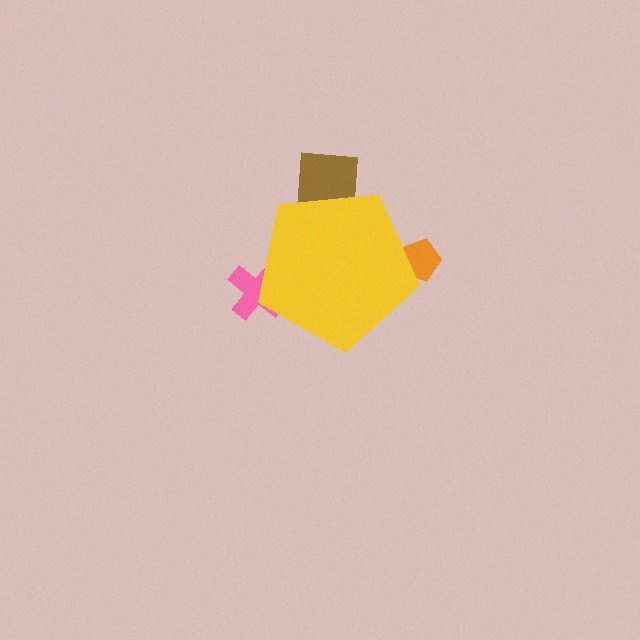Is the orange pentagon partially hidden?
Yes, the orange pentagon is partially hidden behind the yellow pentagon.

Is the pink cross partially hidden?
Yes, the pink cross is partially hidden behind the yellow pentagon.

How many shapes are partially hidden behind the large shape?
3 shapes are partially hidden.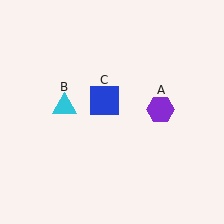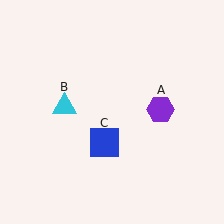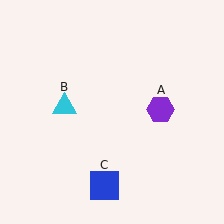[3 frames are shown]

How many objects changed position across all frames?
1 object changed position: blue square (object C).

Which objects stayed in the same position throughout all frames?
Purple hexagon (object A) and cyan triangle (object B) remained stationary.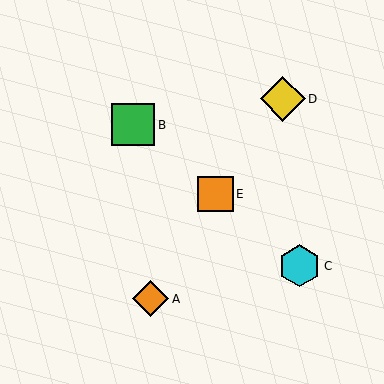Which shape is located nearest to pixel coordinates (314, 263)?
The cyan hexagon (labeled C) at (300, 266) is nearest to that location.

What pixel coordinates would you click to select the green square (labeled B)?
Click at (133, 125) to select the green square B.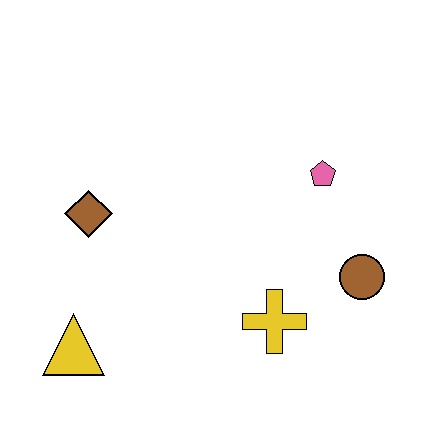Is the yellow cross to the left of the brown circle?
Yes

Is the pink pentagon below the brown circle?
No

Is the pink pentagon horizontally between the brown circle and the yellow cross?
Yes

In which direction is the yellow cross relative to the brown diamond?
The yellow cross is to the right of the brown diamond.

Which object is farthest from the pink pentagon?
The yellow triangle is farthest from the pink pentagon.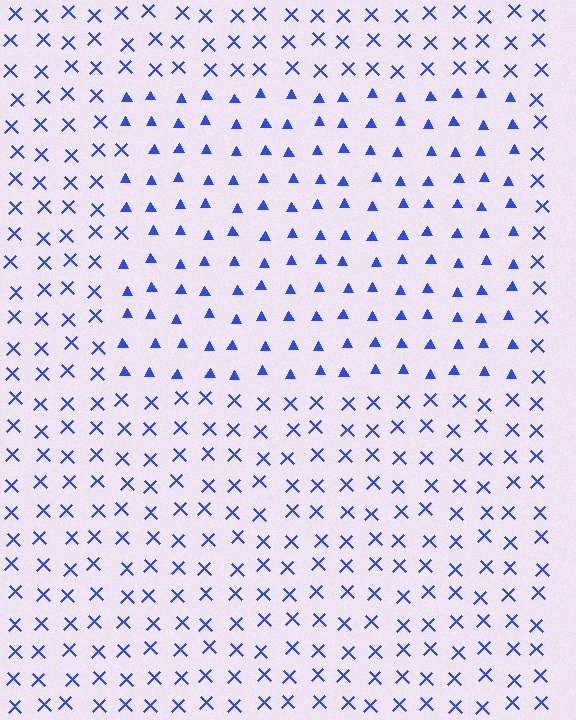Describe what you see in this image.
The image is filled with small blue elements arranged in a uniform grid. A rectangle-shaped region contains triangles, while the surrounding area contains X marks. The boundary is defined purely by the change in element shape.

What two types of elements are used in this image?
The image uses triangles inside the rectangle region and X marks outside it.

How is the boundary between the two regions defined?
The boundary is defined by a change in element shape: triangles inside vs. X marks outside. All elements share the same color and spacing.